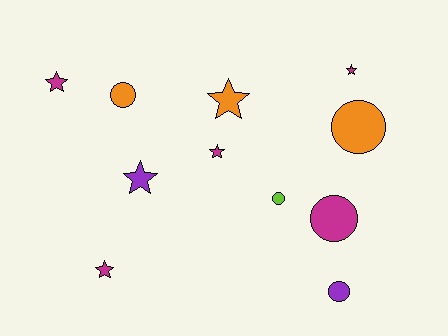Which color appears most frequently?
Magenta, with 5 objects.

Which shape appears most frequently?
Star, with 6 objects.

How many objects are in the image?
There are 11 objects.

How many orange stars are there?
There is 1 orange star.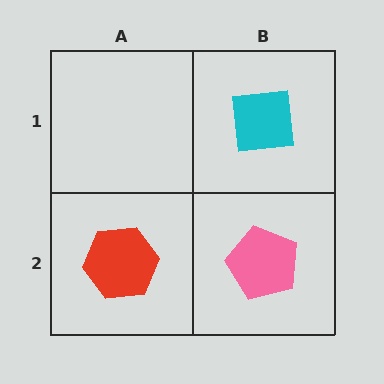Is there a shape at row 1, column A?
No, that cell is empty.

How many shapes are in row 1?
1 shape.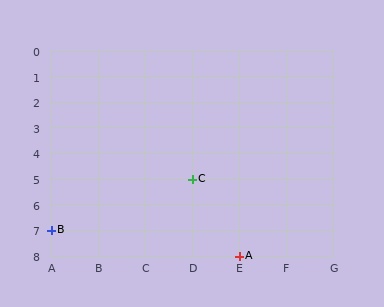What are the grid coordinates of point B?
Point B is at grid coordinates (A, 7).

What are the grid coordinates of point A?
Point A is at grid coordinates (E, 8).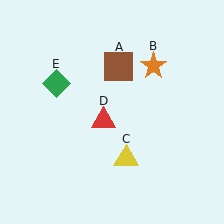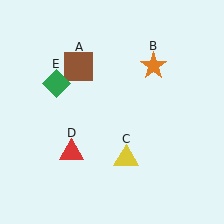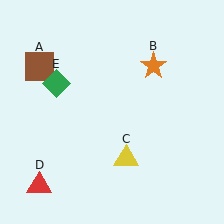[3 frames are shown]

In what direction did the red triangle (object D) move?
The red triangle (object D) moved down and to the left.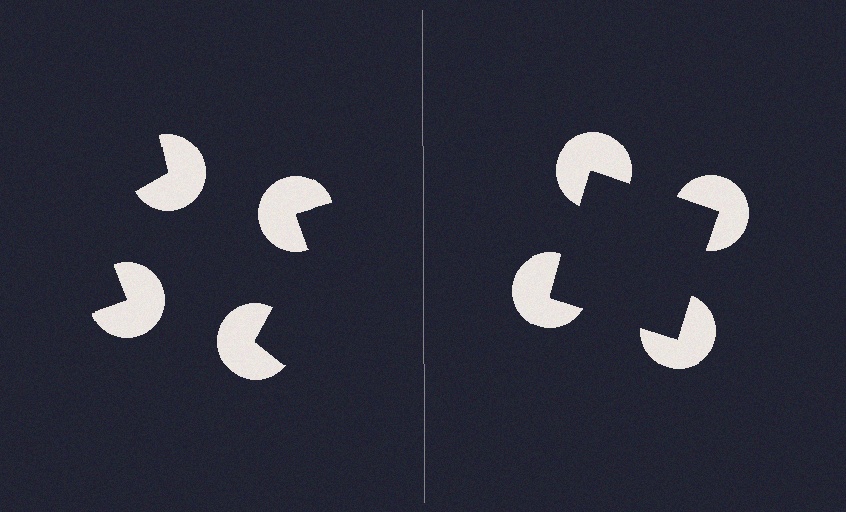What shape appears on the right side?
An illusory square.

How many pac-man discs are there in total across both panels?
8 — 4 on each side.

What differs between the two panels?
The pac-man discs are positioned identically on both sides; only the wedge orientations differ. On the right they align to a square; on the left they are misaligned.